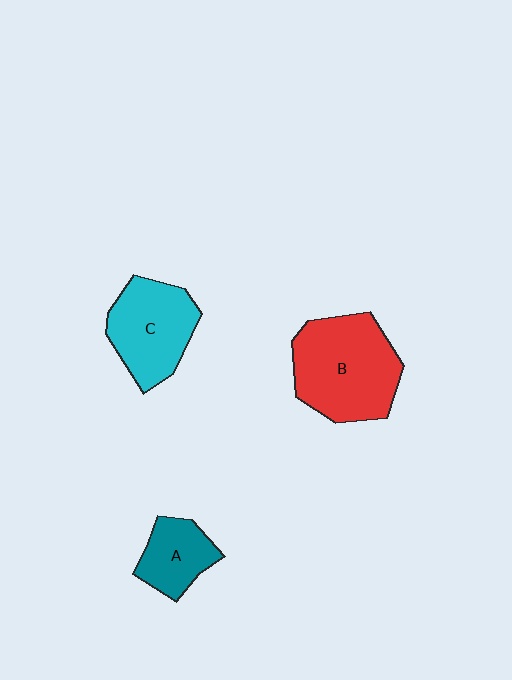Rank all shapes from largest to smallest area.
From largest to smallest: B (red), C (cyan), A (teal).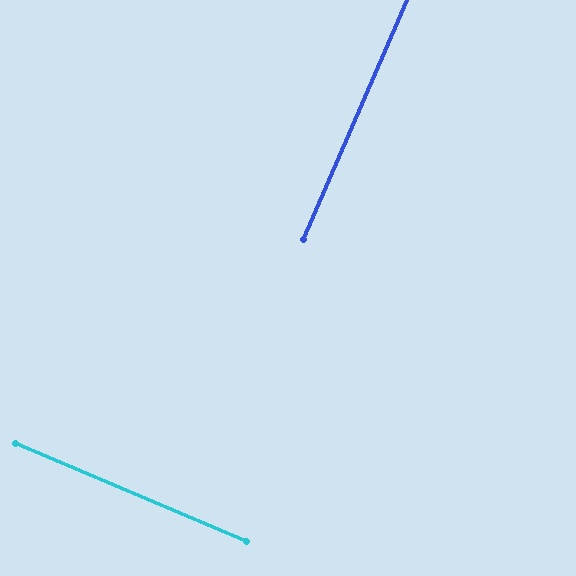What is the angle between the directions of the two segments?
Approximately 89 degrees.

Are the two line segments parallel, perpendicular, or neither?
Perpendicular — they meet at approximately 89°.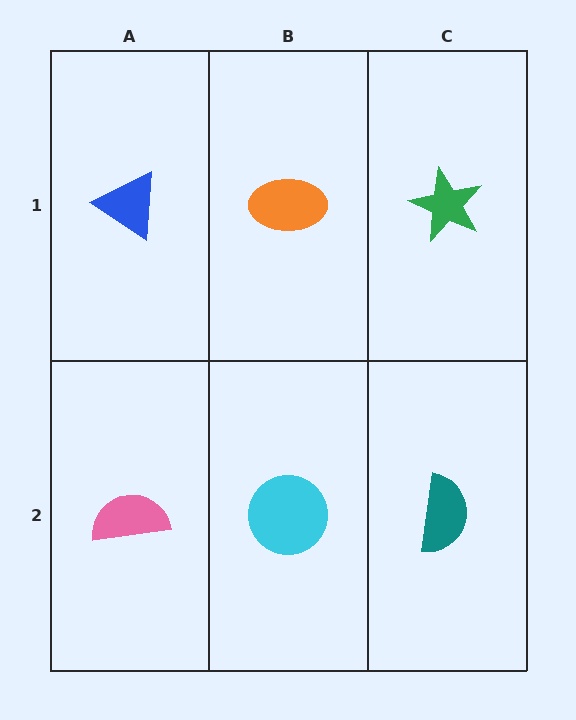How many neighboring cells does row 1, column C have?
2.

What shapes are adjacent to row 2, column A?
A blue triangle (row 1, column A), a cyan circle (row 2, column B).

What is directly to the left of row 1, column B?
A blue triangle.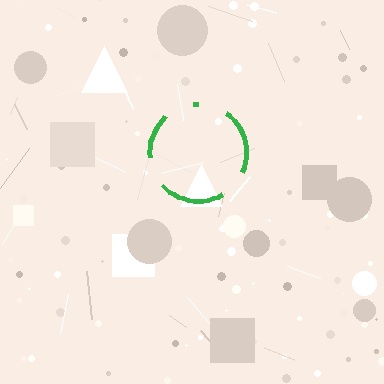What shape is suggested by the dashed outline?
The dashed outline suggests a circle.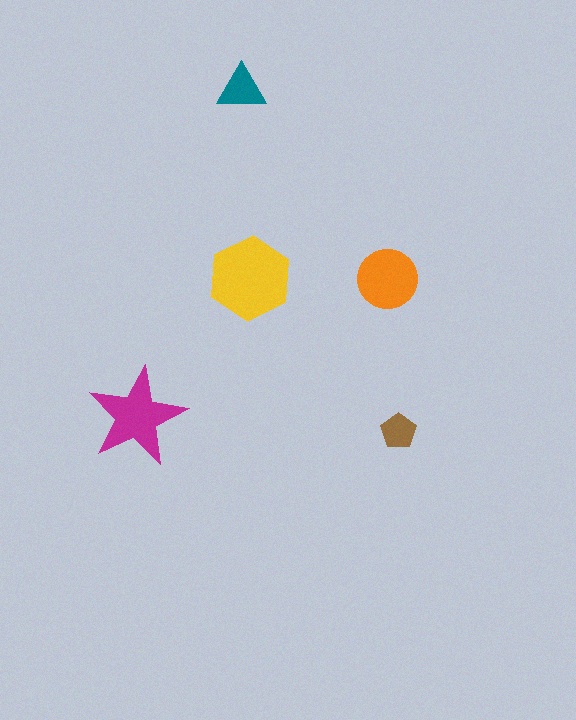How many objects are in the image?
There are 5 objects in the image.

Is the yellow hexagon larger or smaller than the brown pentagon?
Larger.